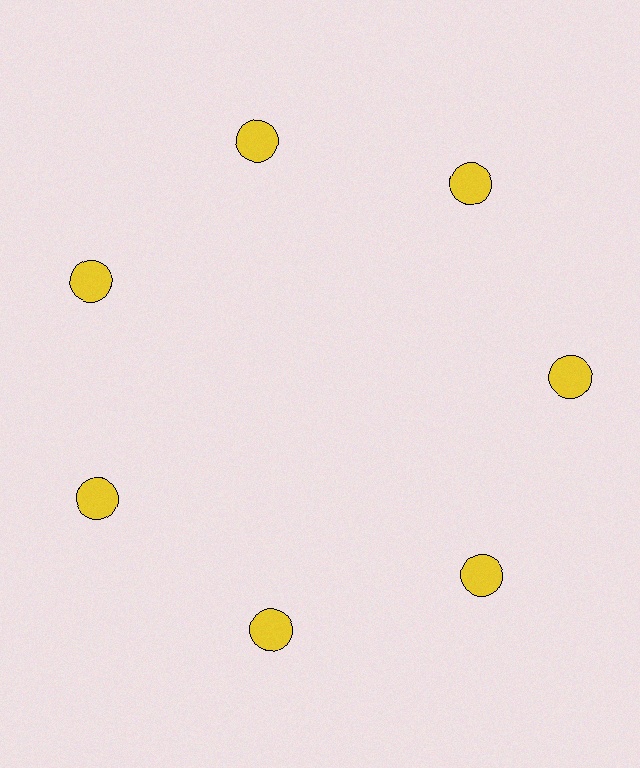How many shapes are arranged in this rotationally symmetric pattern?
There are 7 shapes, arranged in 7 groups of 1.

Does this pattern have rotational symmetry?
Yes, this pattern has 7-fold rotational symmetry. It looks the same after rotating 51 degrees around the center.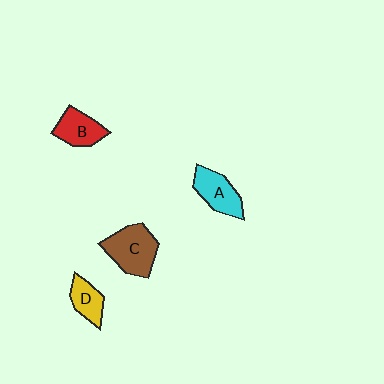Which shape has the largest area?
Shape C (brown).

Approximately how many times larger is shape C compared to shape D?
Approximately 1.8 times.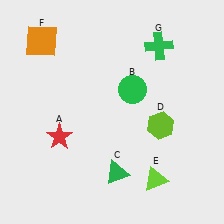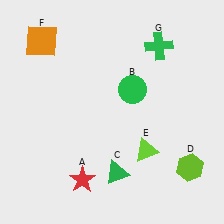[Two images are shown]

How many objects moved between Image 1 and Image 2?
3 objects moved between the two images.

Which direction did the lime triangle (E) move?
The lime triangle (E) moved up.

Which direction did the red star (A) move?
The red star (A) moved down.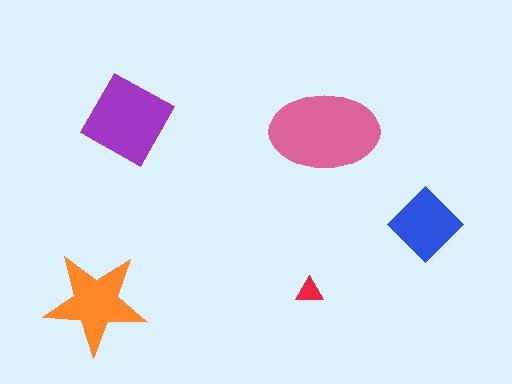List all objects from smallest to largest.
The red triangle, the blue diamond, the orange star, the purple square, the pink ellipse.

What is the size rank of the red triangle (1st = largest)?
5th.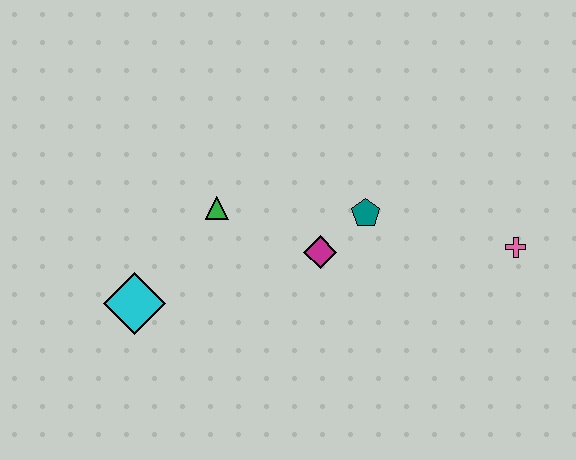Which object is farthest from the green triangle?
The pink cross is farthest from the green triangle.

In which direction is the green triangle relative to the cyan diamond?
The green triangle is above the cyan diamond.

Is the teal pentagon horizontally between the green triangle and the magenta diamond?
No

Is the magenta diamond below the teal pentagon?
Yes